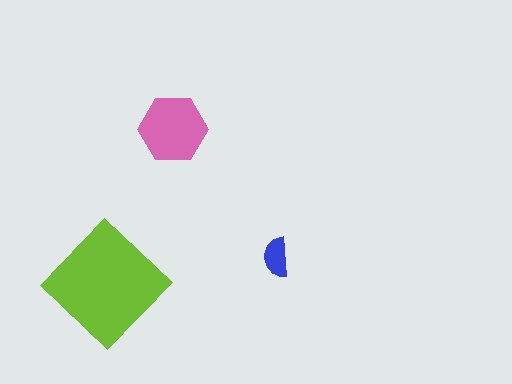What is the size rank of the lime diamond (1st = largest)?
1st.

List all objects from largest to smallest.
The lime diamond, the pink hexagon, the blue semicircle.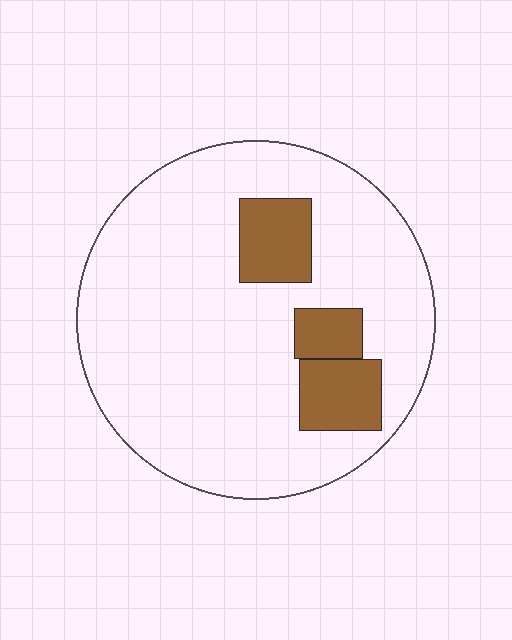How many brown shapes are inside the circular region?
3.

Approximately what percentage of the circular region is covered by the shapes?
Approximately 15%.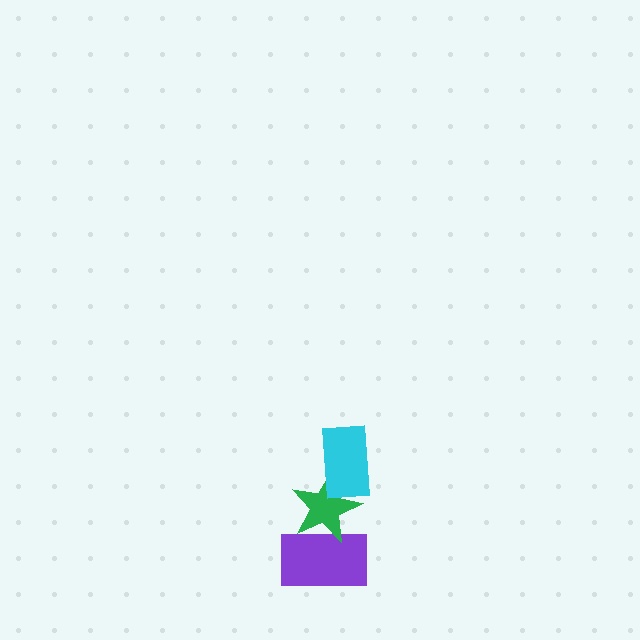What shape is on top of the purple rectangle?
The green star is on top of the purple rectangle.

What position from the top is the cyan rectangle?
The cyan rectangle is 1st from the top.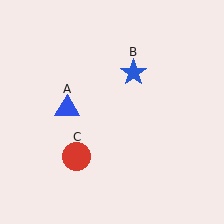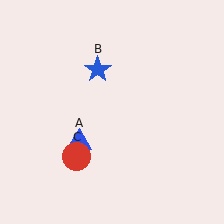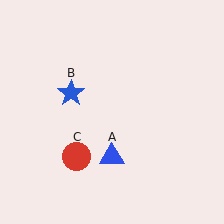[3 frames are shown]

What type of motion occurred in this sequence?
The blue triangle (object A), blue star (object B) rotated counterclockwise around the center of the scene.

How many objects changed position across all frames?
2 objects changed position: blue triangle (object A), blue star (object B).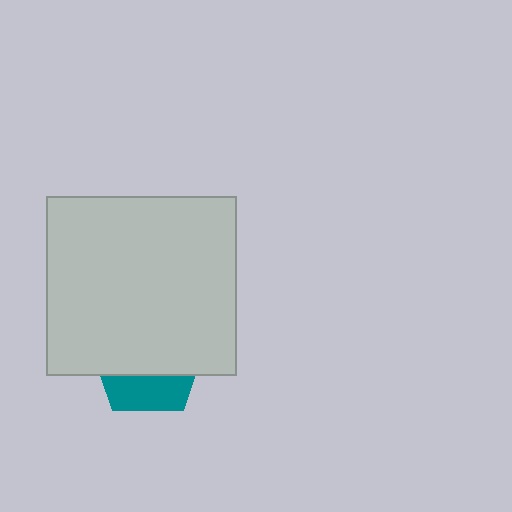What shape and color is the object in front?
The object in front is a light gray rectangle.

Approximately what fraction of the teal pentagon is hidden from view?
Roughly 66% of the teal pentagon is hidden behind the light gray rectangle.